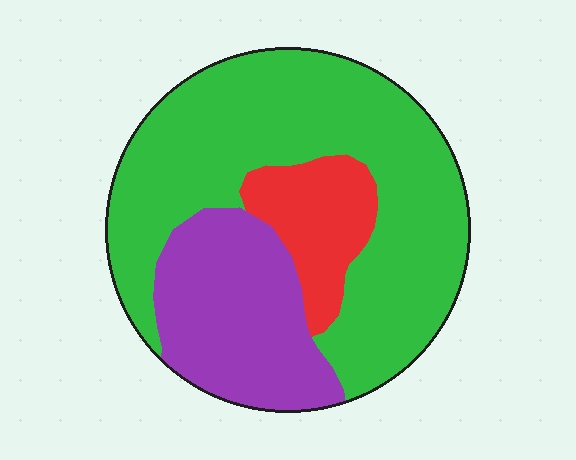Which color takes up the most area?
Green, at roughly 60%.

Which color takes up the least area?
Red, at roughly 15%.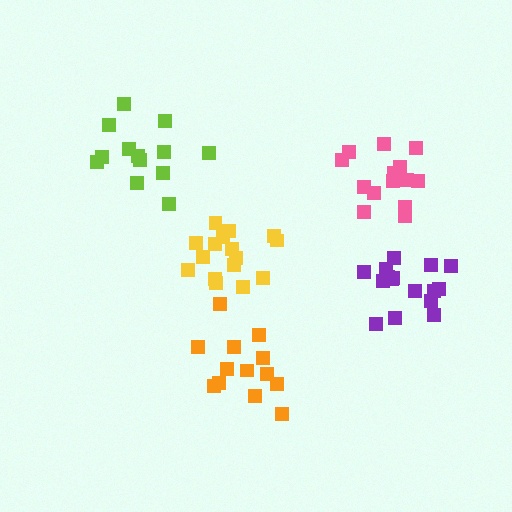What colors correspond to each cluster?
The clusters are colored: purple, lime, orange, yellow, pink.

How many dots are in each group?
Group 1: 16 dots, Group 2: 13 dots, Group 3: 13 dots, Group 4: 16 dots, Group 5: 14 dots (72 total).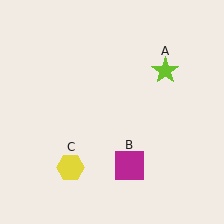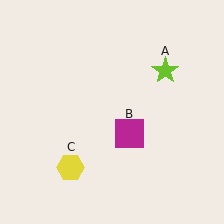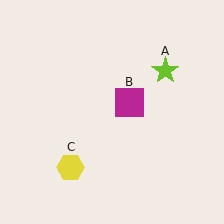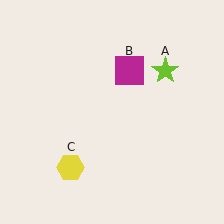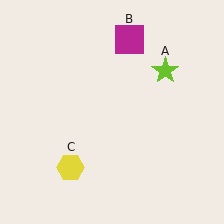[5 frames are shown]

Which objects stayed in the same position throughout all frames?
Lime star (object A) and yellow hexagon (object C) remained stationary.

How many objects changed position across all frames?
1 object changed position: magenta square (object B).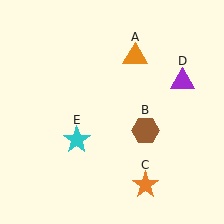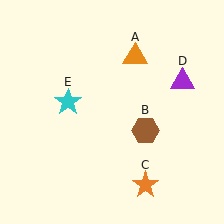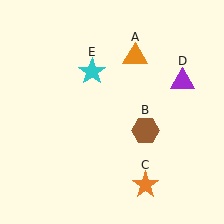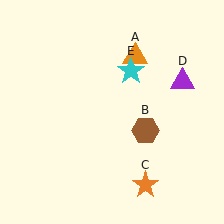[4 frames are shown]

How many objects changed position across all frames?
1 object changed position: cyan star (object E).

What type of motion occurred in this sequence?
The cyan star (object E) rotated clockwise around the center of the scene.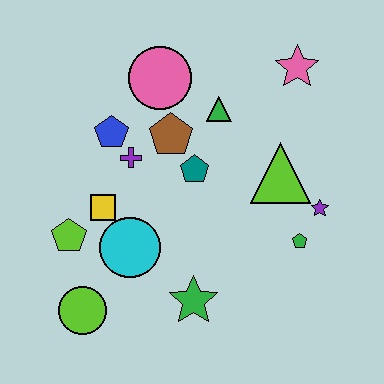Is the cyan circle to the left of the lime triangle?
Yes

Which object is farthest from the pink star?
The lime circle is farthest from the pink star.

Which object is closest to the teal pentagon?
The brown pentagon is closest to the teal pentagon.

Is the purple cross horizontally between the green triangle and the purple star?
No